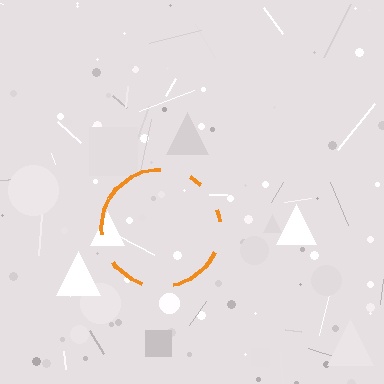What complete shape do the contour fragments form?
The contour fragments form a circle.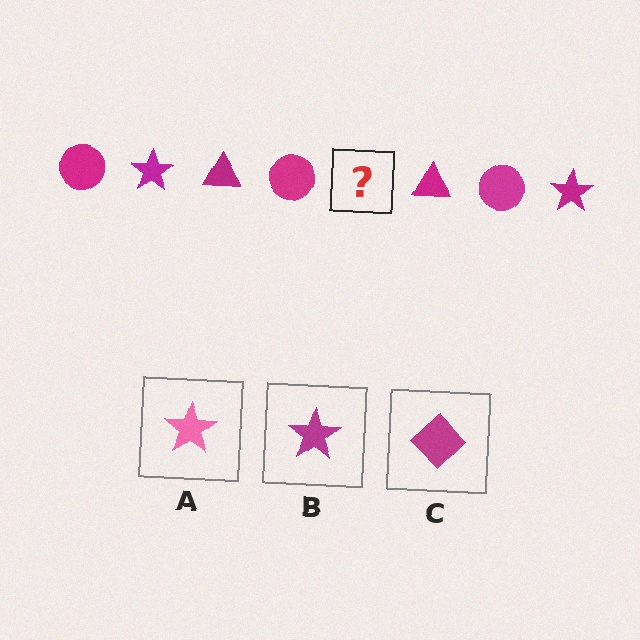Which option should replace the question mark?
Option B.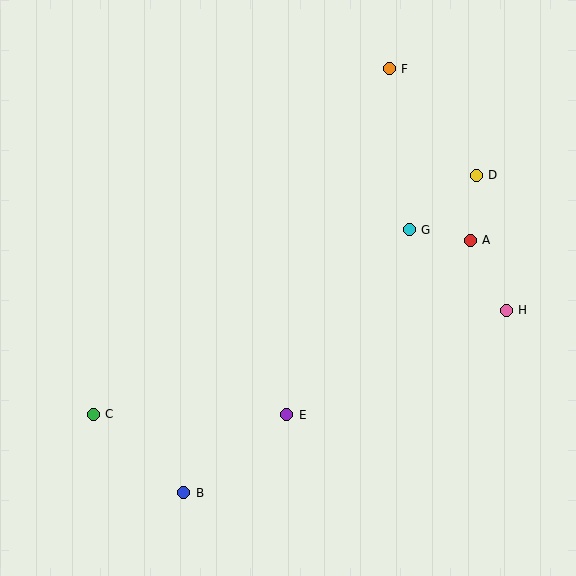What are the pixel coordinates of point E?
Point E is at (287, 415).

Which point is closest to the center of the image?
Point E at (287, 415) is closest to the center.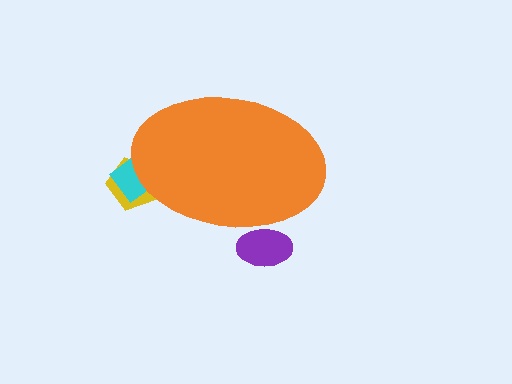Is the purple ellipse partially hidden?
Yes, the purple ellipse is partially hidden behind the orange ellipse.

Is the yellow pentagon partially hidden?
Yes, the yellow pentagon is partially hidden behind the orange ellipse.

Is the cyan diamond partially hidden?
Yes, the cyan diamond is partially hidden behind the orange ellipse.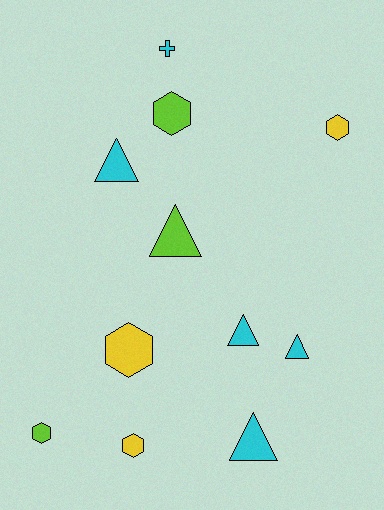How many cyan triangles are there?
There are 4 cyan triangles.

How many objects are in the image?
There are 11 objects.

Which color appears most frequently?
Cyan, with 5 objects.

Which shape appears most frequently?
Hexagon, with 5 objects.